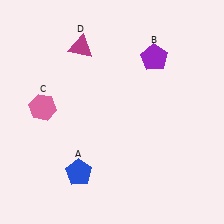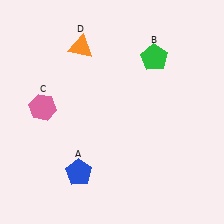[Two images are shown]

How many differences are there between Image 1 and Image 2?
There are 2 differences between the two images.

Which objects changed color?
B changed from purple to green. D changed from magenta to orange.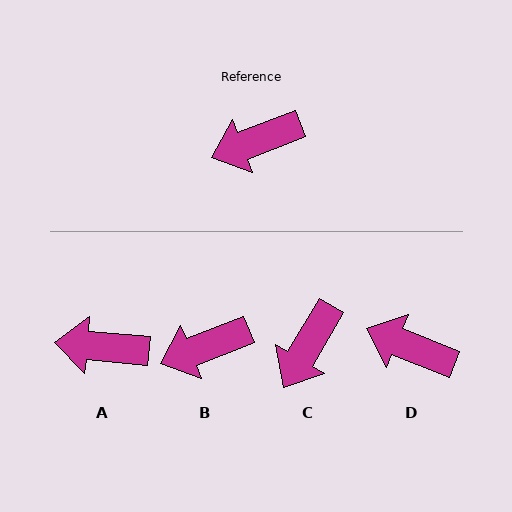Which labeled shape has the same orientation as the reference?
B.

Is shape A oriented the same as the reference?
No, it is off by about 26 degrees.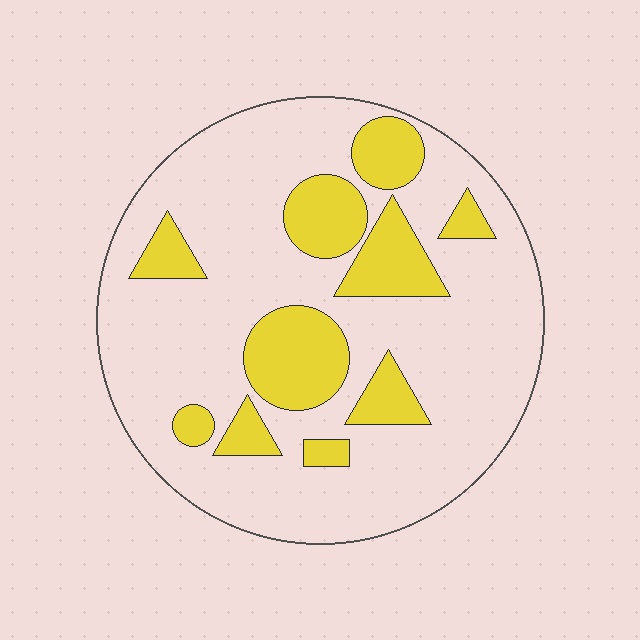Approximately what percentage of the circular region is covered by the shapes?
Approximately 25%.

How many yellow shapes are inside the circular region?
10.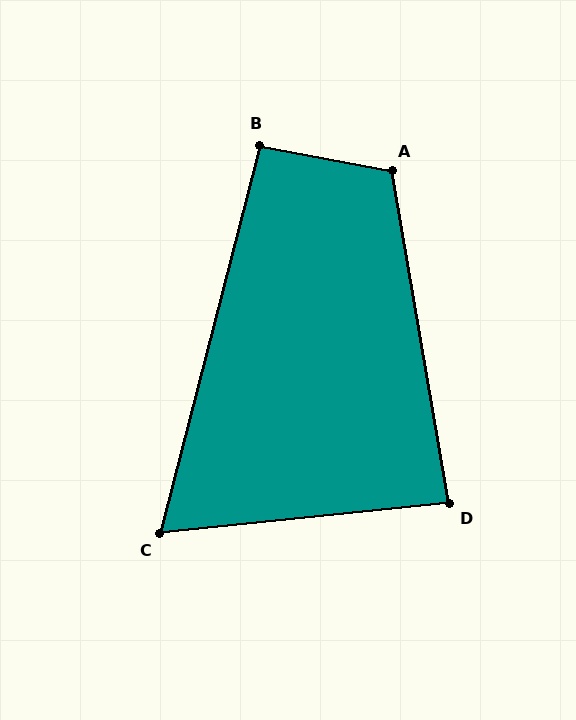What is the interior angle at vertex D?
Approximately 86 degrees (approximately right).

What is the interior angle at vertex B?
Approximately 94 degrees (approximately right).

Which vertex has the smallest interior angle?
C, at approximately 70 degrees.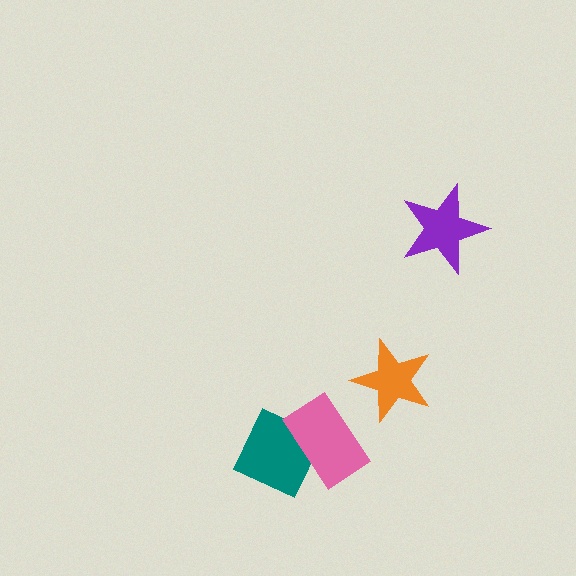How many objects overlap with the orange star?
0 objects overlap with the orange star.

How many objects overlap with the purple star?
0 objects overlap with the purple star.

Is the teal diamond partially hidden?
Yes, it is partially covered by another shape.